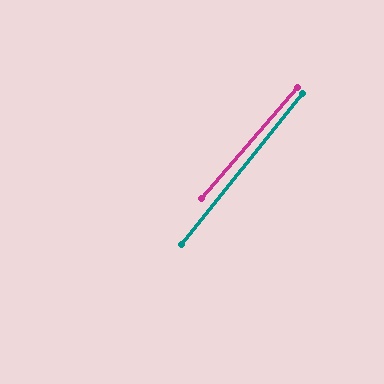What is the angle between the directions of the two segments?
Approximately 2 degrees.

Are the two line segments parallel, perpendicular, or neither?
Parallel — their directions differ by only 1.8°.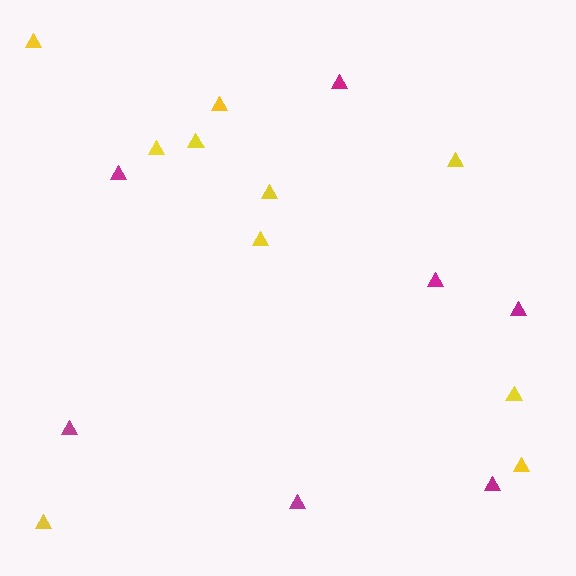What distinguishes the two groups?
There are 2 groups: one group of magenta triangles (7) and one group of yellow triangles (10).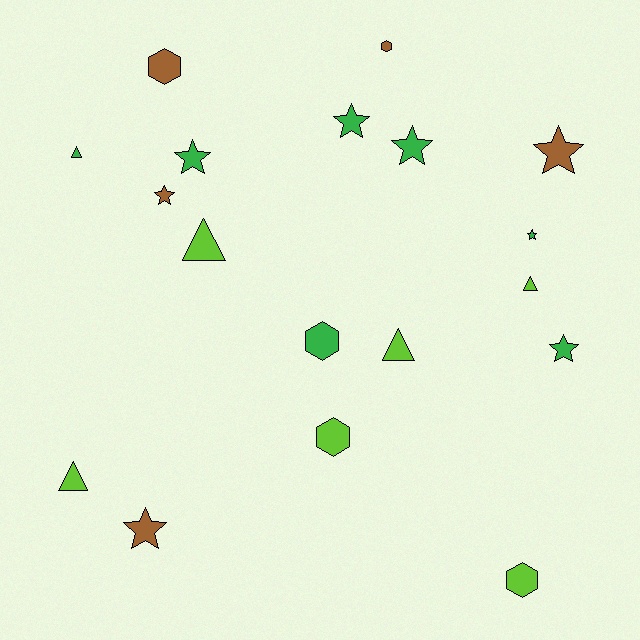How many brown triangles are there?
There are no brown triangles.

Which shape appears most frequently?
Star, with 8 objects.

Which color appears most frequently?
Green, with 7 objects.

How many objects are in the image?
There are 18 objects.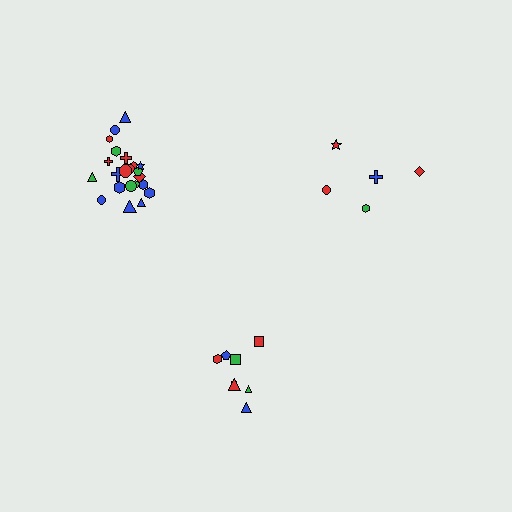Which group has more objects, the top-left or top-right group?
The top-left group.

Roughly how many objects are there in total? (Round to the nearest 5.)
Roughly 35 objects in total.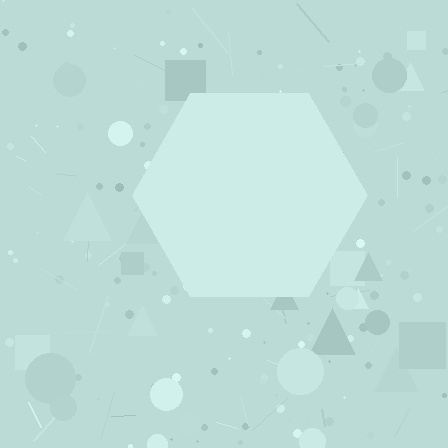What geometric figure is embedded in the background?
A hexagon is embedded in the background.